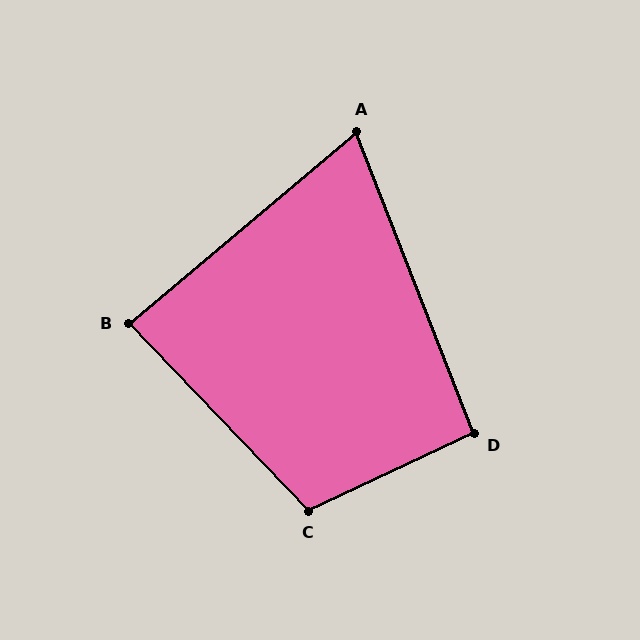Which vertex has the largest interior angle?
C, at approximately 109 degrees.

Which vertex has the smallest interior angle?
A, at approximately 71 degrees.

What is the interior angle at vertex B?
Approximately 86 degrees (approximately right).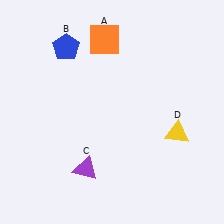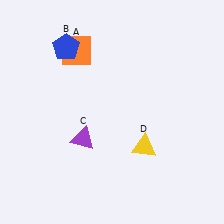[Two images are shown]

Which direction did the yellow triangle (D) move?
The yellow triangle (D) moved left.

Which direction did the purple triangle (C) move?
The purple triangle (C) moved up.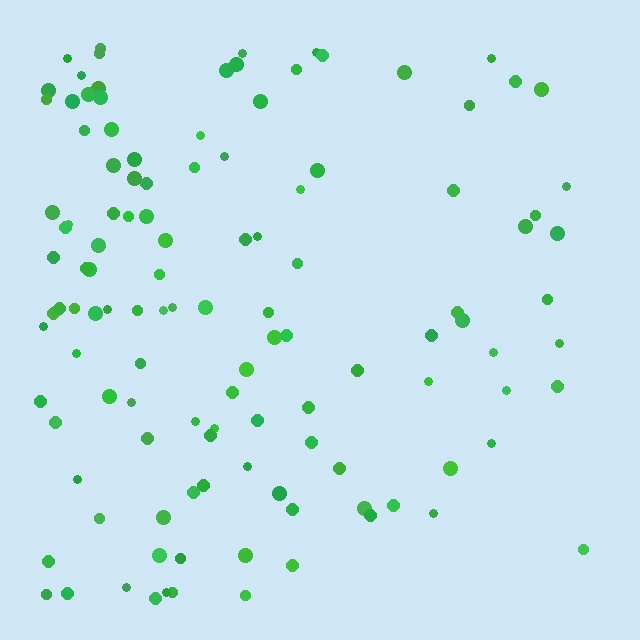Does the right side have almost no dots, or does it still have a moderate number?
Still a moderate number, just noticeably fewer than the left.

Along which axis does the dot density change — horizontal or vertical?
Horizontal.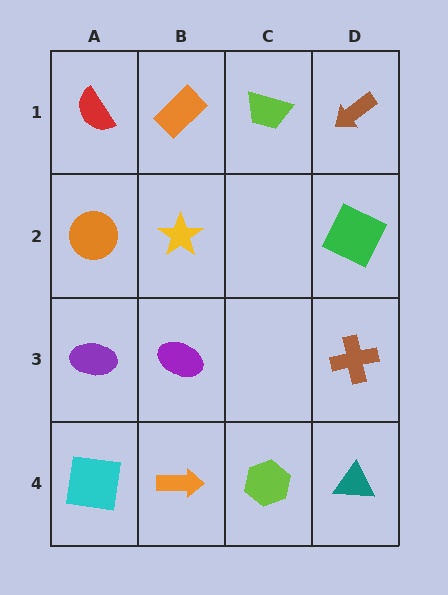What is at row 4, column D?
A teal triangle.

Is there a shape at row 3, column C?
No, that cell is empty.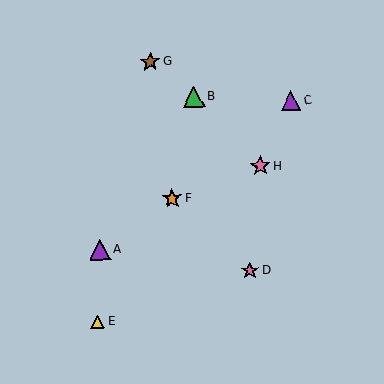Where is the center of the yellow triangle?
The center of the yellow triangle is at (98, 322).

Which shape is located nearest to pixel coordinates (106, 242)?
The purple triangle (labeled A) at (100, 250) is nearest to that location.